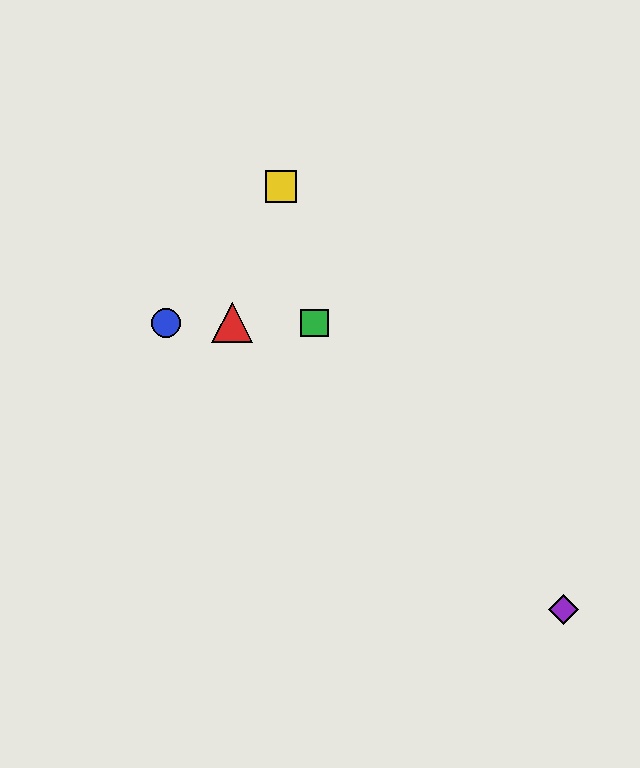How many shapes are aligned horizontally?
3 shapes (the red triangle, the blue circle, the green square) are aligned horizontally.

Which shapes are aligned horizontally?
The red triangle, the blue circle, the green square are aligned horizontally.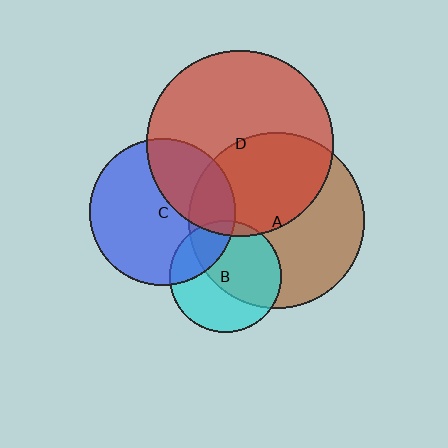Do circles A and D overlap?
Yes.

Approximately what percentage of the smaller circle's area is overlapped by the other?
Approximately 45%.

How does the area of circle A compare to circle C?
Approximately 1.4 times.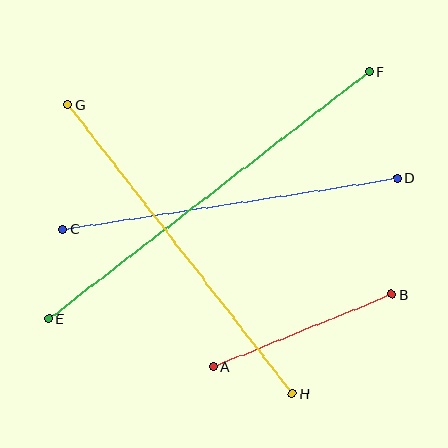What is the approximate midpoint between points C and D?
The midpoint is at approximately (230, 203) pixels.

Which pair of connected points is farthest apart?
Points E and F are farthest apart.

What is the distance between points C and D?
The distance is approximately 339 pixels.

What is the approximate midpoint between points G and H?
The midpoint is at approximately (180, 249) pixels.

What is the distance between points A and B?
The distance is approximately 192 pixels.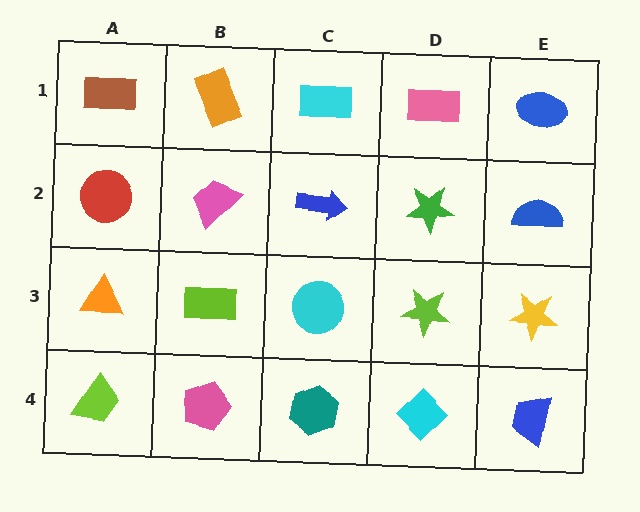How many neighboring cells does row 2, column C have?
4.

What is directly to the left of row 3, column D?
A cyan circle.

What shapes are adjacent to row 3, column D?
A green star (row 2, column D), a cyan diamond (row 4, column D), a cyan circle (row 3, column C), a yellow star (row 3, column E).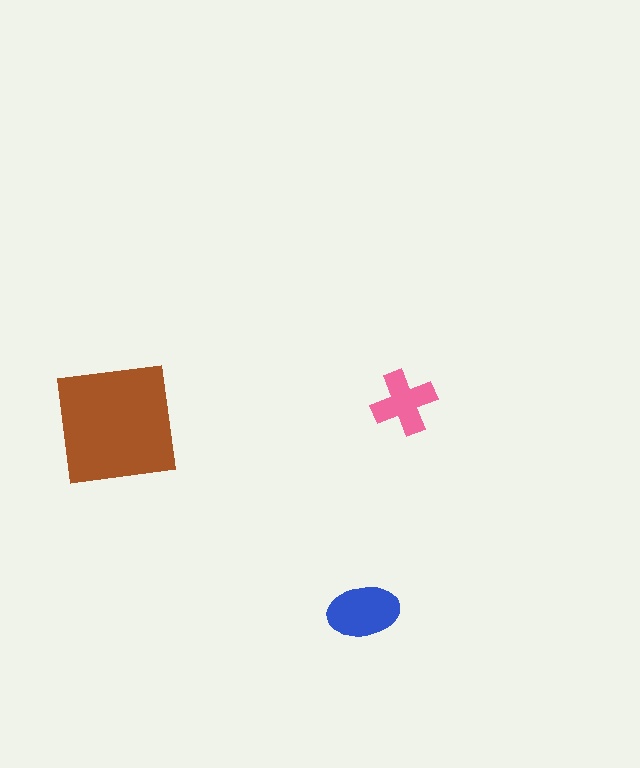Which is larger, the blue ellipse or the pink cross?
The blue ellipse.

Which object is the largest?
The brown square.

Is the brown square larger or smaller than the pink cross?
Larger.